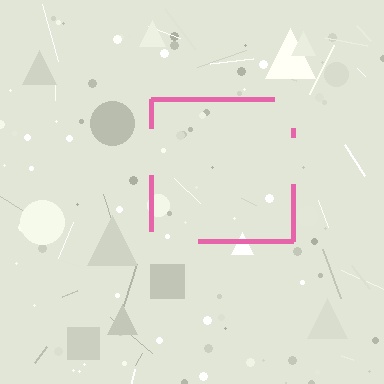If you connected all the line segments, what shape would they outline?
They would outline a square.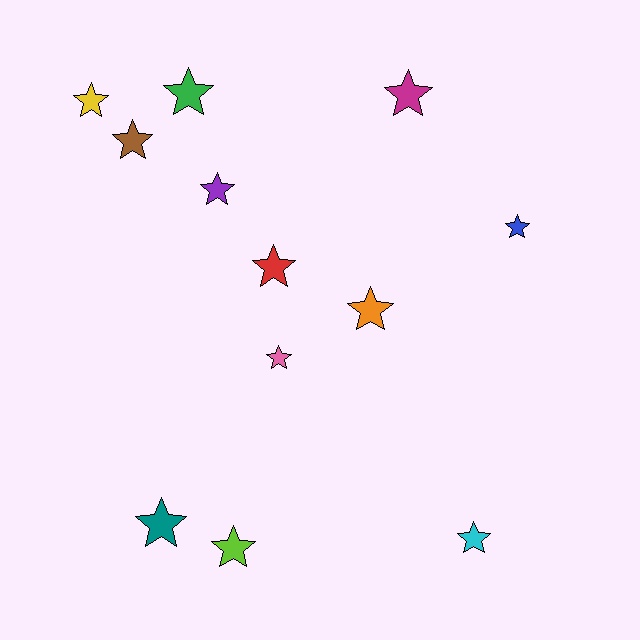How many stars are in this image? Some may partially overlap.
There are 12 stars.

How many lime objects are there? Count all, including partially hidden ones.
There is 1 lime object.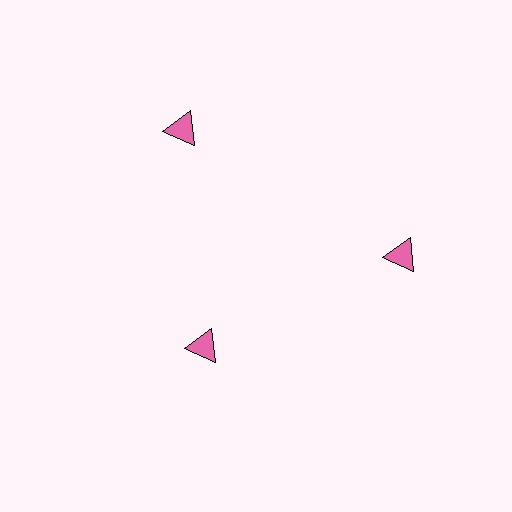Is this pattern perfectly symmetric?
No. The 3 pink triangles are arranged in a ring, but one element near the 7 o'clock position is pulled inward toward the center, breaking the 3-fold rotational symmetry.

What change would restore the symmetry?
The symmetry would be restored by moving it outward, back onto the ring so that all 3 triangles sit at equal angles and equal distance from the center.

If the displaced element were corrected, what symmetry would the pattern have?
It would have 3-fold rotational symmetry — the pattern would map onto itself every 120 degrees.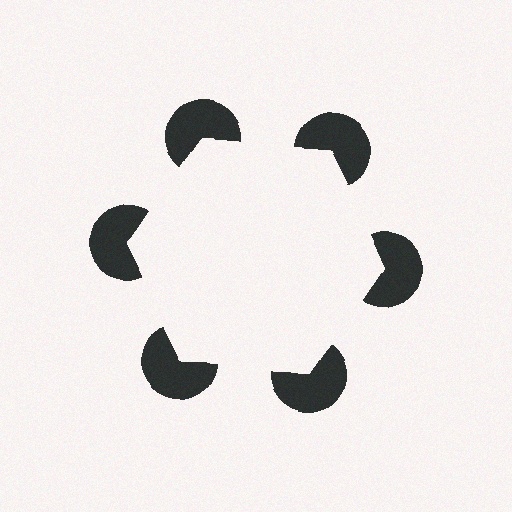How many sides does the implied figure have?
6 sides.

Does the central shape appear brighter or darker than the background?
It typically appears slightly brighter than the background, even though no actual brightness change is drawn.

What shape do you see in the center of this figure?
An illusory hexagon — its edges are inferred from the aligned wedge cuts in the pac-man discs, not physically drawn.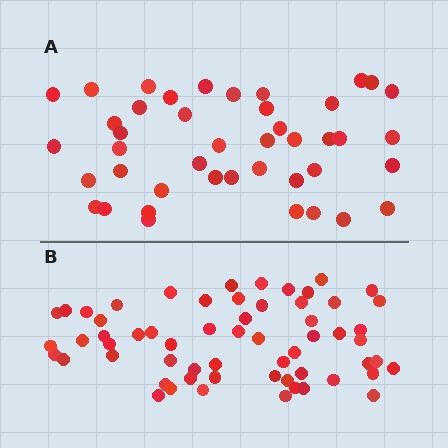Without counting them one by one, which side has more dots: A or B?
Region B (the bottom region) has more dots.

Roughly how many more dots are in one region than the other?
Region B has approximately 15 more dots than region A.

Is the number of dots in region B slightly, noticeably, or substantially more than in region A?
Region B has noticeably more, but not dramatically so. The ratio is roughly 1.4 to 1.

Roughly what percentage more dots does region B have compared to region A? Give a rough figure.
About 40% more.